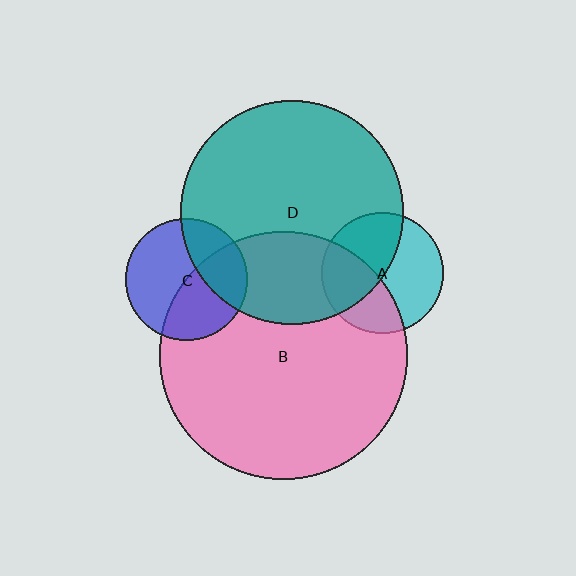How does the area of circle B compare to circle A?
Approximately 4.2 times.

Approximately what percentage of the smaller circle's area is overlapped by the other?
Approximately 45%.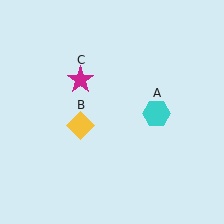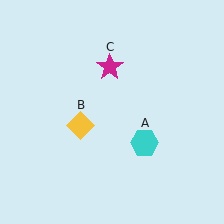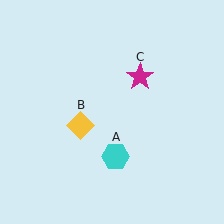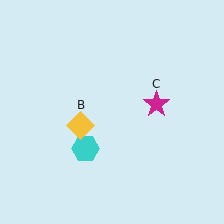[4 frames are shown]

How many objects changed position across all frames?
2 objects changed position: cyan hexagon (object A), magenta star (object C).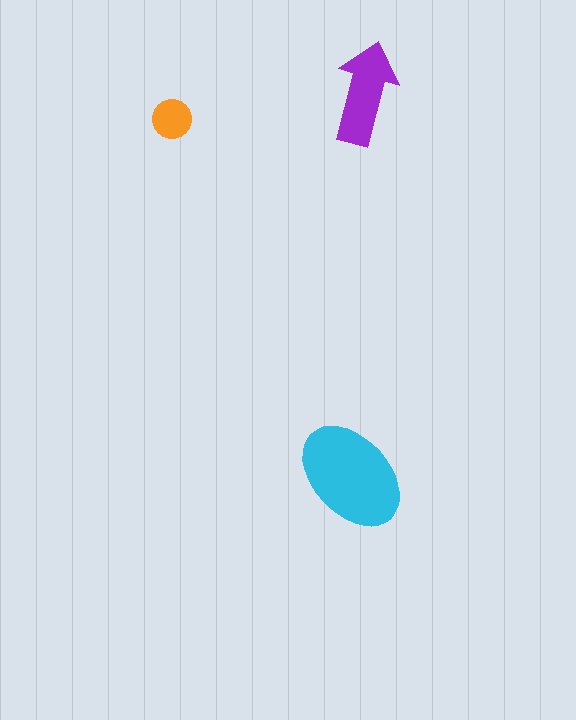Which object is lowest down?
The cyan ellipse is bottommost.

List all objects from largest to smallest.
The cyan ellipse, the purple arrow, the orange circle.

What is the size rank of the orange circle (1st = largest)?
3rd.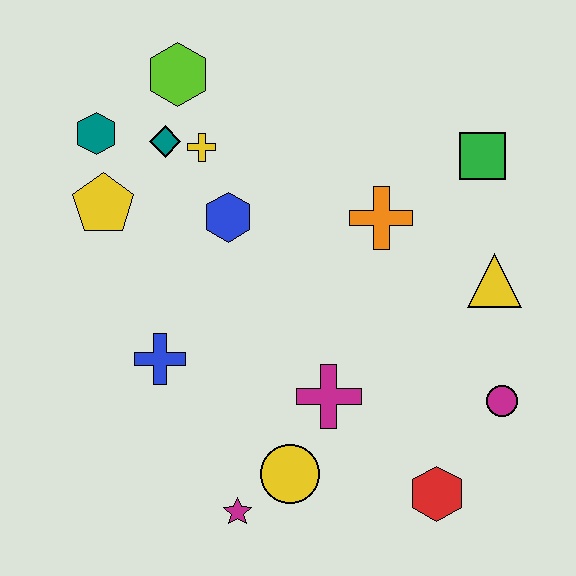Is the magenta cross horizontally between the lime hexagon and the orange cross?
Yes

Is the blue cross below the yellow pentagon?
Yes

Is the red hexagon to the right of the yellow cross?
Yes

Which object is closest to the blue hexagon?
The yellow cross is closest to the blue hexagon.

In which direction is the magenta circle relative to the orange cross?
The magenta circle is below the orange cross.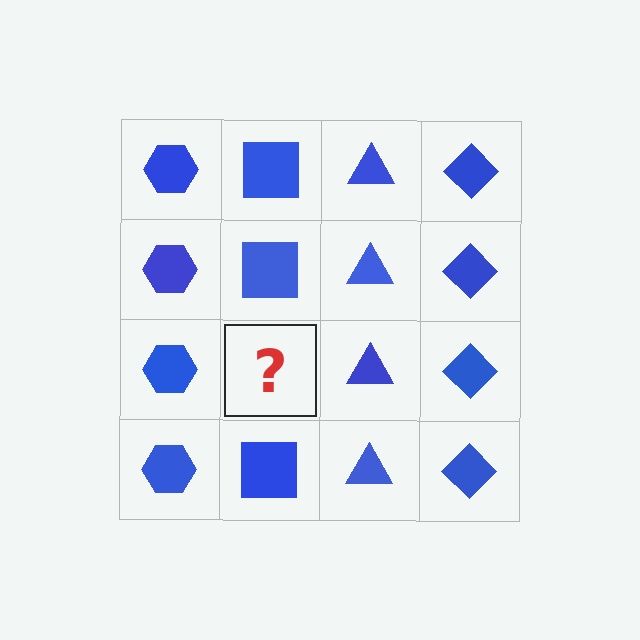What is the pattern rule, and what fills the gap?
The rule is that each column has a consistent shape. The gap should be filled with a blue square.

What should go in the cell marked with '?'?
The missing cell should contain a blue square.